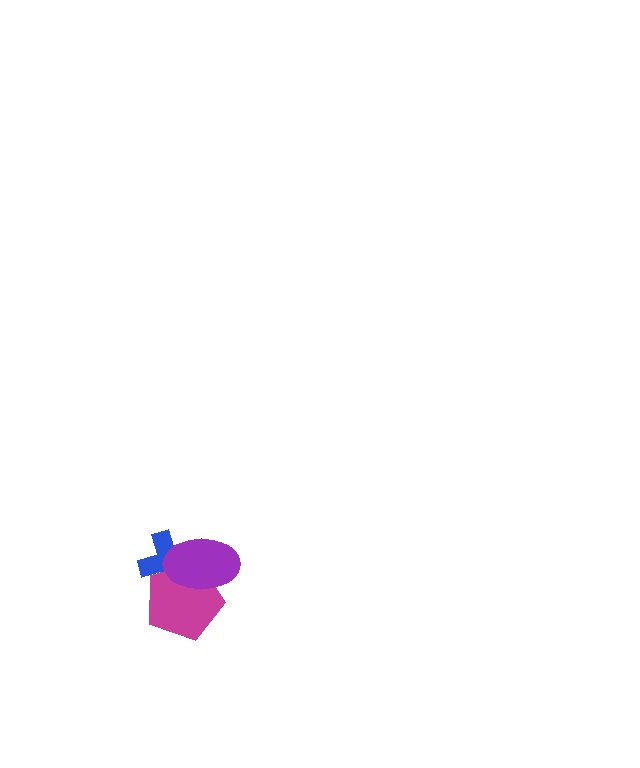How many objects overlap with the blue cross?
2 objects overlap with the blue cross.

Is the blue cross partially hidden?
Yes, it is partially covered by another shape.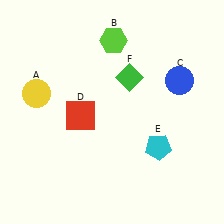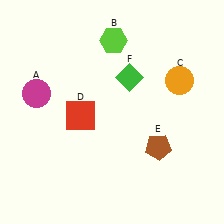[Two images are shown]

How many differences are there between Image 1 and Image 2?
There are 3 differences between the two images.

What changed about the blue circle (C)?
In Image 1, C is blue. In Image 2, it changed to orange.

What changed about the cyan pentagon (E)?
In Image 1, E is cyan. In Image 2, it changed to brown.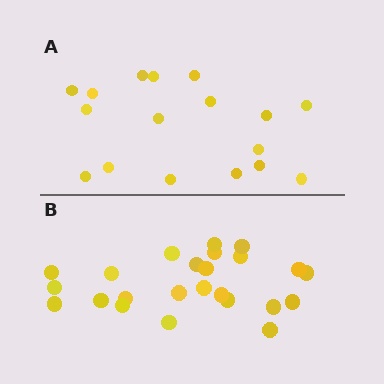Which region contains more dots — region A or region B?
Region B (the bottom region) has more dots.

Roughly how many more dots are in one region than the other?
Region B has roughly 8 or so more dots than region A.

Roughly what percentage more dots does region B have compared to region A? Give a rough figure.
About 40% more.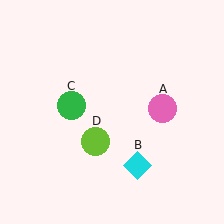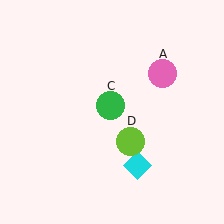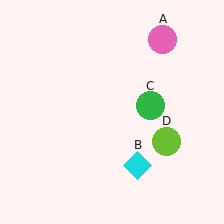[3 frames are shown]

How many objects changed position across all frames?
3 objects changed position: pink circle (object A), green circle (object C), lime circle (object D).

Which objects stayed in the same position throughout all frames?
Cyan diamond (object B) remained stationary.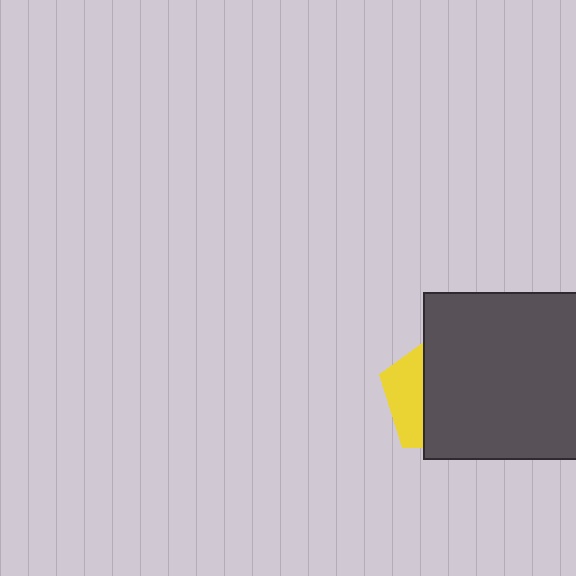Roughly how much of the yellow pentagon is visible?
A small part of it is visible (roughly 31%).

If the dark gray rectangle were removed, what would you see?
You would see the complete yellow pentagon.